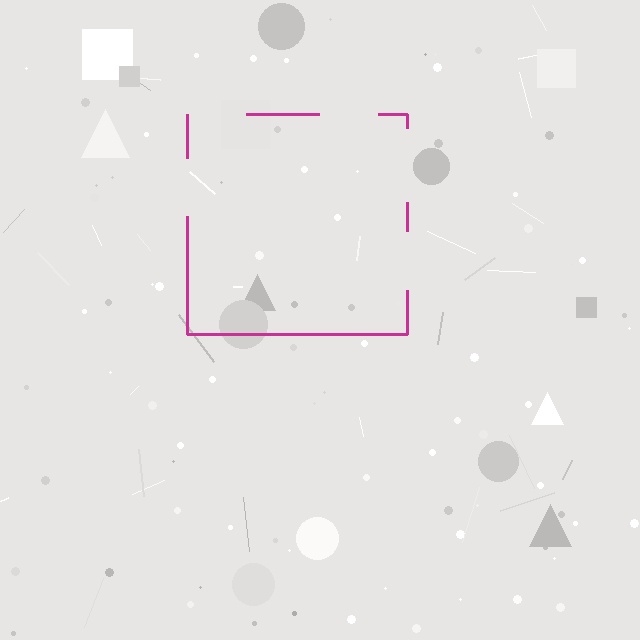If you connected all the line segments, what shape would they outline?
They would outline a square.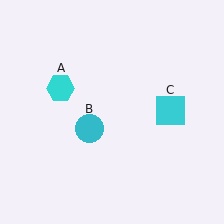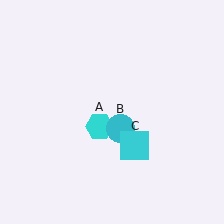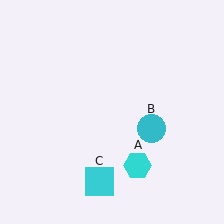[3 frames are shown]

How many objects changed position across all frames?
3 objects changed position: cyan hexagon (object A), cyan circle (object B), cyan square (object C).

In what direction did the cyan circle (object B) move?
The cyan circle (object B) moved right.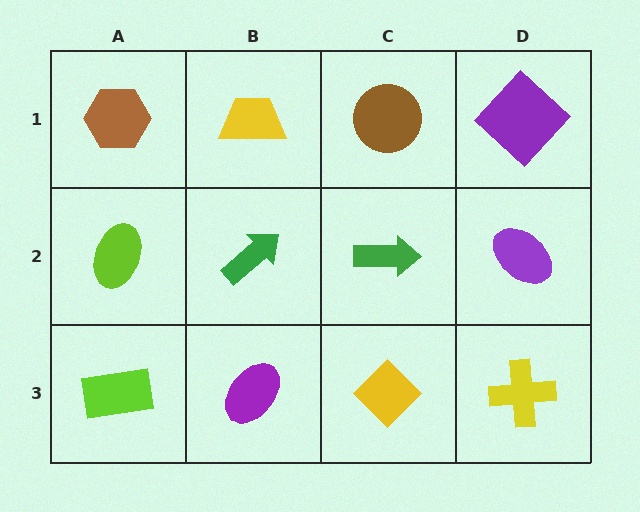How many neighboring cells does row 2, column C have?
4.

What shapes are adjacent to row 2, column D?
A purple diamond (row 1, column D), a yellow cross (row 3, column D), a green arrow (row 2, column C).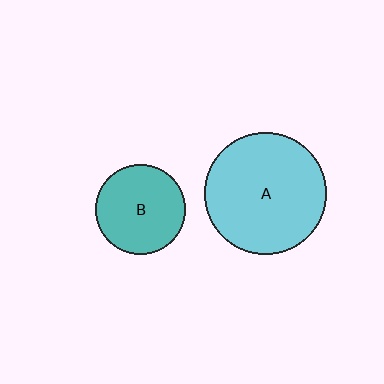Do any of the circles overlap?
No, none of the circles overlap.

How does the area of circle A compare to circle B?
Approximately 1.8 times.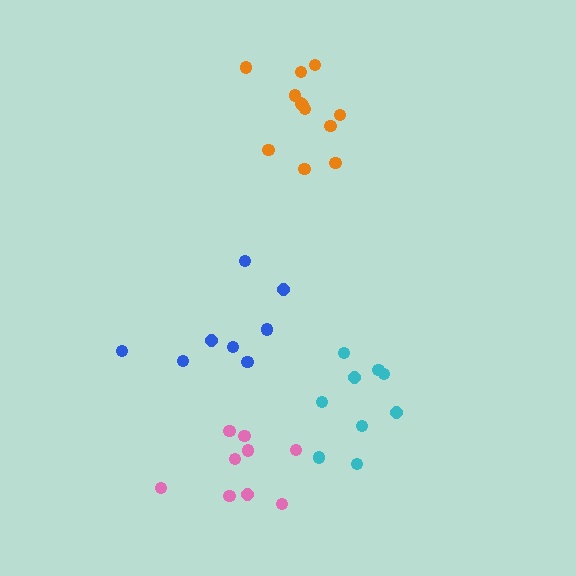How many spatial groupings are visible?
There are 4 spatial groupings.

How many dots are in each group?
Group 1: 9 dots, Group 2: 12 dots, Group 3: 8 dots, Group 4: 9 dots (38 total).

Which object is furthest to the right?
The cyan cluster is rightmost.